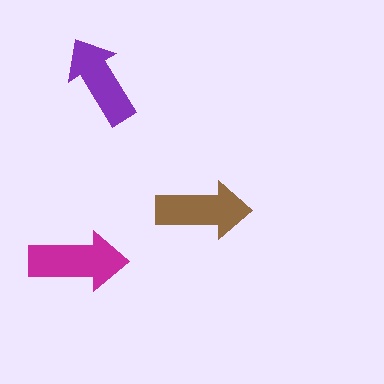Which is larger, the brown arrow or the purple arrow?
The brown one.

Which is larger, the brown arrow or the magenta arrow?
The magenta one.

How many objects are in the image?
There are 3 objects in the image.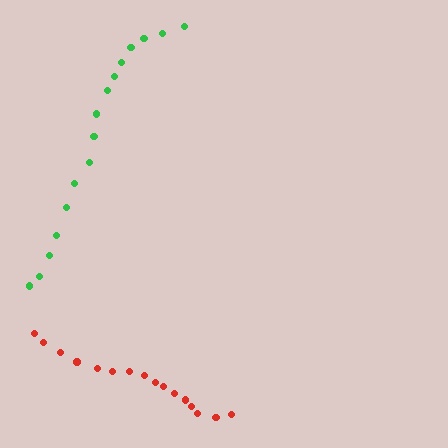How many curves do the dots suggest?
There are 2 distinct paths.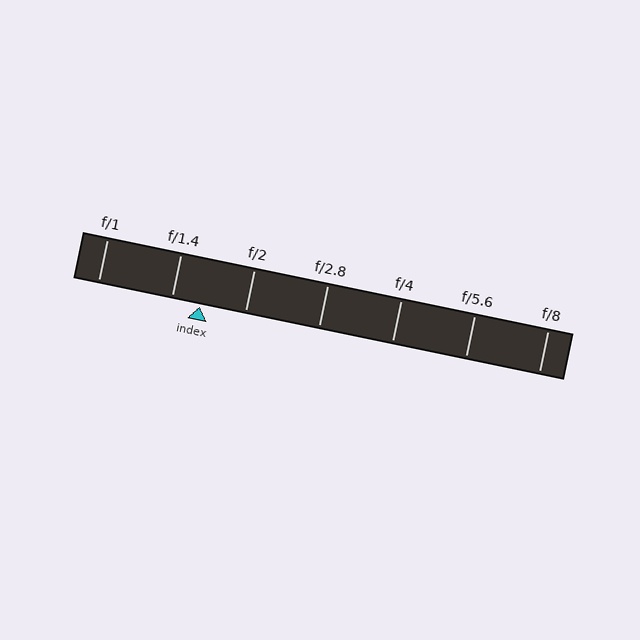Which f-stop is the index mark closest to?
The index mark is closest to f/1.4.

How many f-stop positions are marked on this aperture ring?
There are 7 f-stop positions marked.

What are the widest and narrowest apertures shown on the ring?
The widest aperture shown is f/1 and the narrowest is f/8.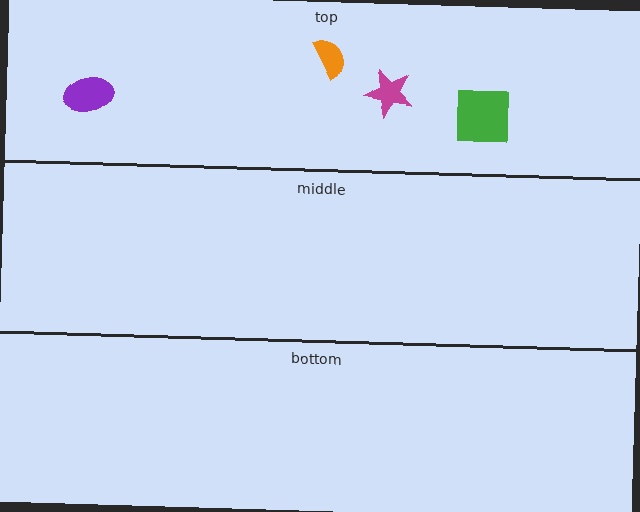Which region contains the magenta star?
The top region.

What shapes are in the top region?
The green square, the orange semicircle, the magenta star, the purple ellipse.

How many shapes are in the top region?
4.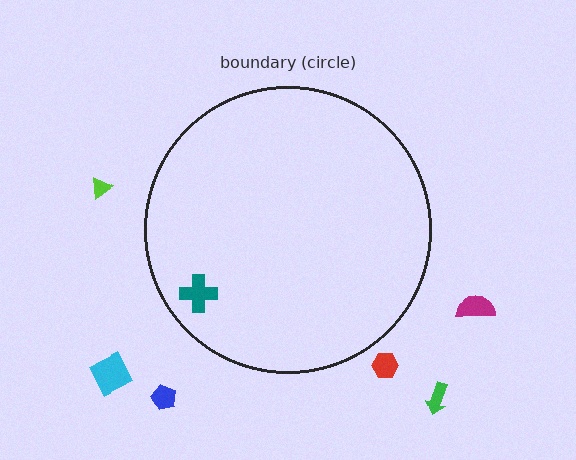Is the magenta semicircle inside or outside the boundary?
Outside.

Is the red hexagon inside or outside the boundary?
Outside.